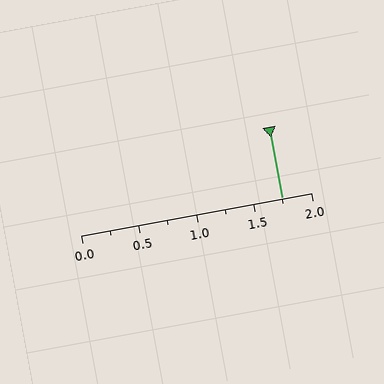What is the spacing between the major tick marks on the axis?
The major ticks are spaced 0.5 apart.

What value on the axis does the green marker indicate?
The marker indicates approximately 1.75.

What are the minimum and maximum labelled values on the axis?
The axis runs from 0.0 to 2.0.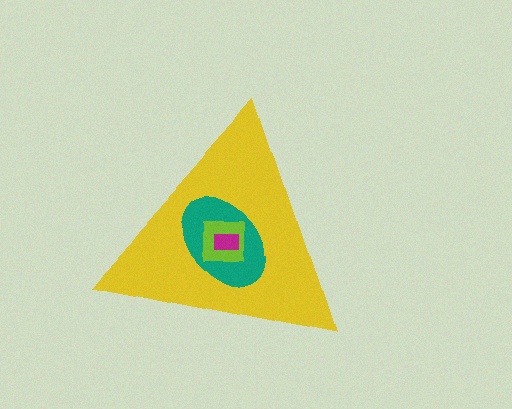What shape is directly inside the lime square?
The magenta rectangle.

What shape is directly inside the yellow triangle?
The teal ellipse.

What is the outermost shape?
The yellow triangle.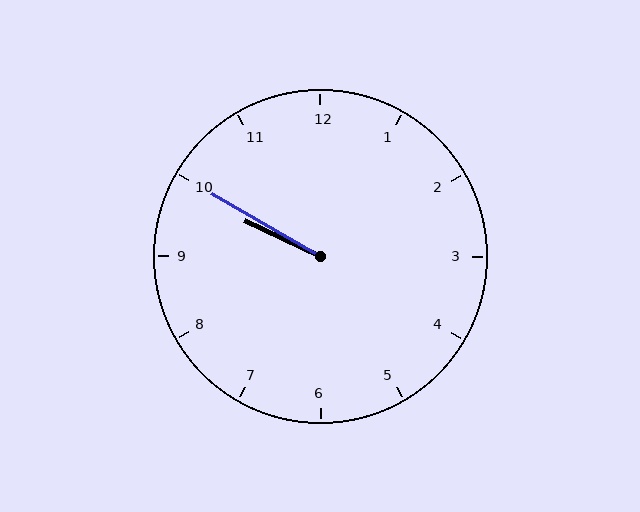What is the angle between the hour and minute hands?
Approximately 5 degrees.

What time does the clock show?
9:50.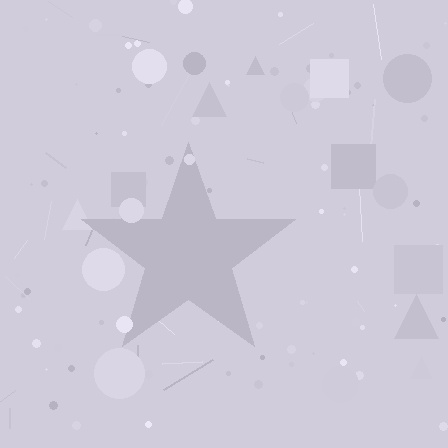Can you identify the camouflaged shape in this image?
The camouflaged shape is a star.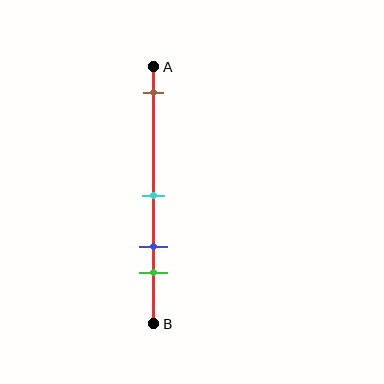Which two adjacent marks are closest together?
The blue and green marks are the closest adjacent pair.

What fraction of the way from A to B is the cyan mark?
The cyan mark is approximately 50% (0.5) of the way from A to B.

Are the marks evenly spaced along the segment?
No, the marks are not evenly spaced.